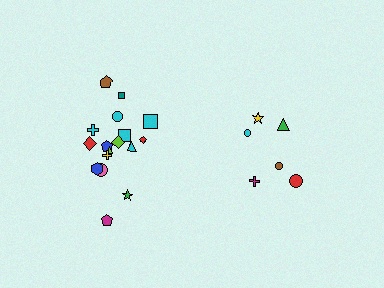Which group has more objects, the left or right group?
The left group.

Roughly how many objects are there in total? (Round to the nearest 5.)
Roughly 25 objects in total.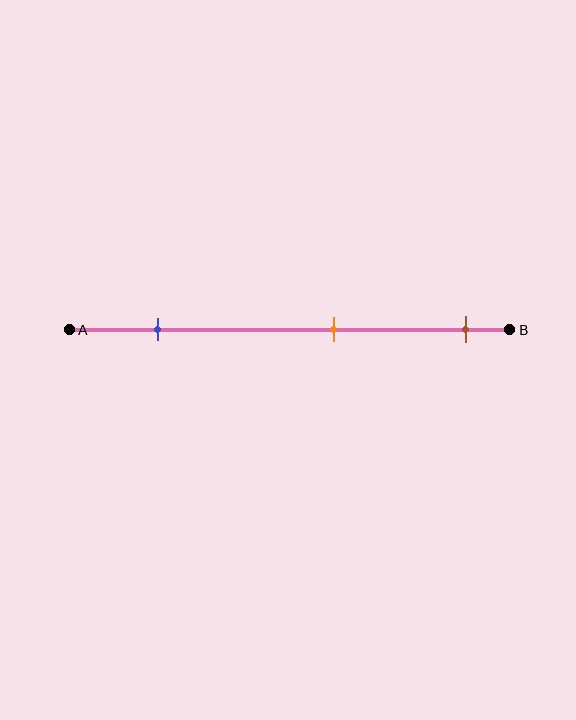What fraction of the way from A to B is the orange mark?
The orange mark is approximately 60% (0.6) of the way from A to B.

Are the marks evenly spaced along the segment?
Yes, the marks are approximately evenly spaced.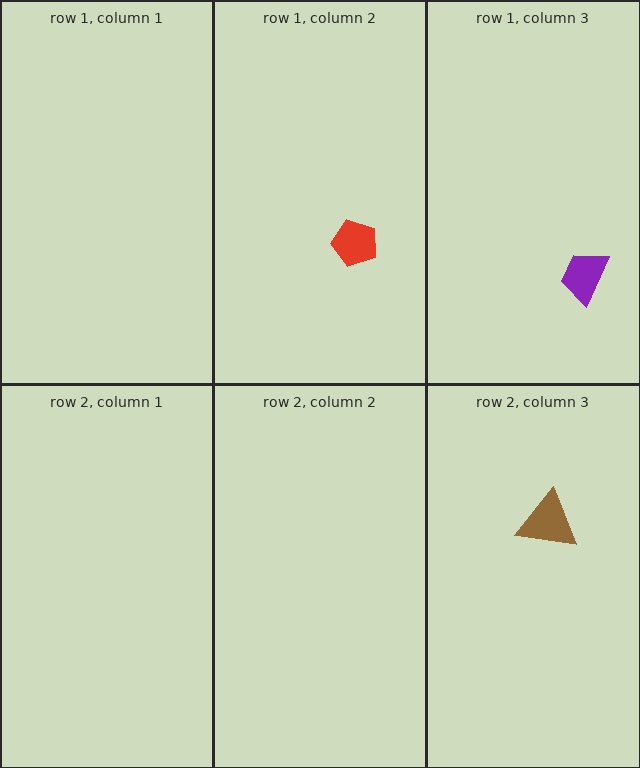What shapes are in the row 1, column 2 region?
The red pentagon.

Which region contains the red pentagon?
The row 1, column 2 region.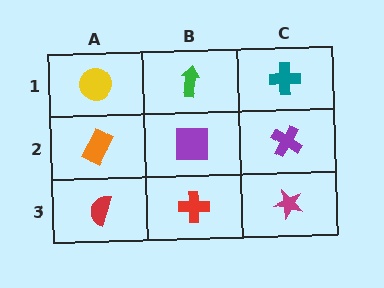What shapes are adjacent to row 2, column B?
A green arrow (row 1, column B), a red cross (row 3, column B), an orange rectangle (row 2, column A), a purple cross (row 2, column C).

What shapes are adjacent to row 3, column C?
A purple cross (row 2, column C), a red cross (row 3, column B).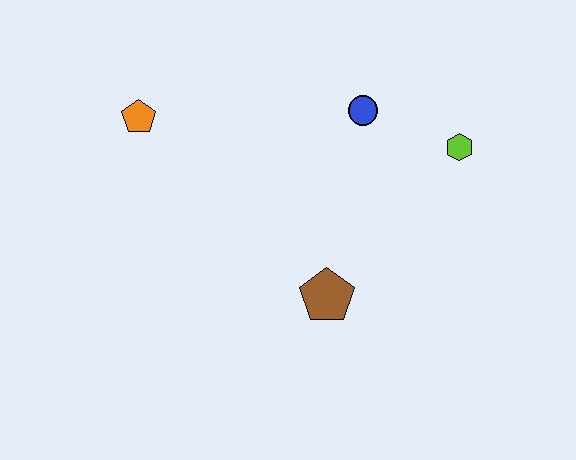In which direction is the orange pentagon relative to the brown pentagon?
The orange pentagon is to the left of the brown pentagon.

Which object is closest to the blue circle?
The lime hexagon is closest to the blue circle.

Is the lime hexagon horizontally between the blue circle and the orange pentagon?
No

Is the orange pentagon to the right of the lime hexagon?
No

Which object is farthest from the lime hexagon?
The orange pentagon is farthest from the lime hexagon.